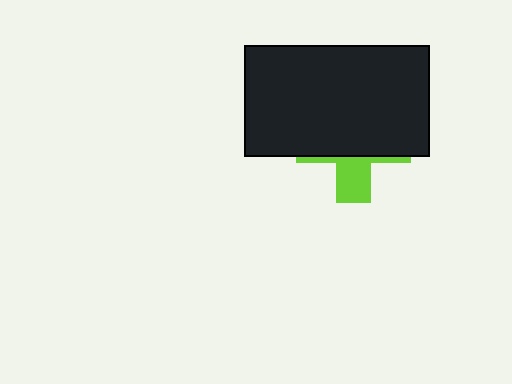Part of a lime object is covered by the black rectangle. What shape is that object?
It is a cross.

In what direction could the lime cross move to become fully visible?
The lime cross could move down. That would shift it out from behind the black rectangle entirely.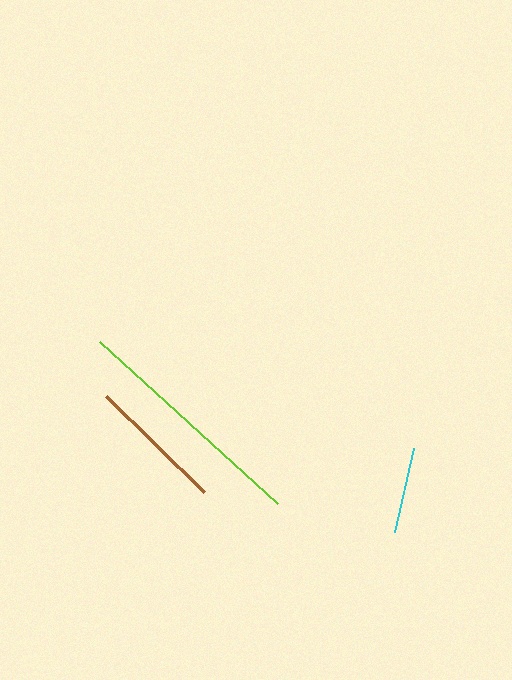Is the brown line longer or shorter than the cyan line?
The brown line is longer than the cyan line.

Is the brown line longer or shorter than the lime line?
The lime line is longer than the brown line.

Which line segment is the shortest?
The cyan line is the shortest at approximately 86 pixels.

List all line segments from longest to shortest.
From longest to shortest: lime, brown, cyan.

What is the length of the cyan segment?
The cyan segment is approximately 86 pixels long.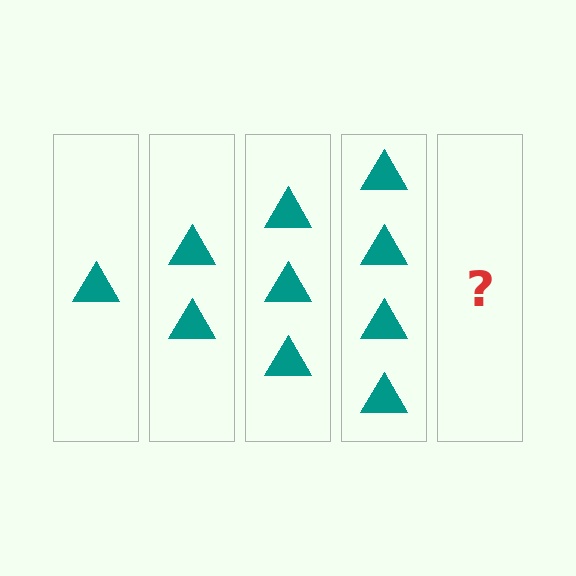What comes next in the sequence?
The next element should be 5 triangles.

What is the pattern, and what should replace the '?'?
The pattern is that each step adds one more triangle. The '?' should be 5 triangles.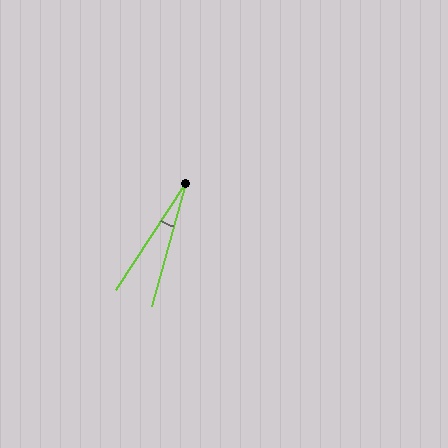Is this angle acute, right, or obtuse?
It is acute.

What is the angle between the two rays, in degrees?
Approximately 18 degrees.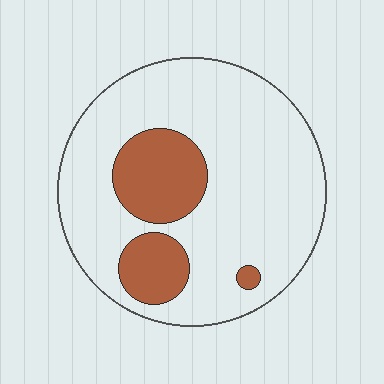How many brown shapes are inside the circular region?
3.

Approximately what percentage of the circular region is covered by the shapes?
Approximately 20%.